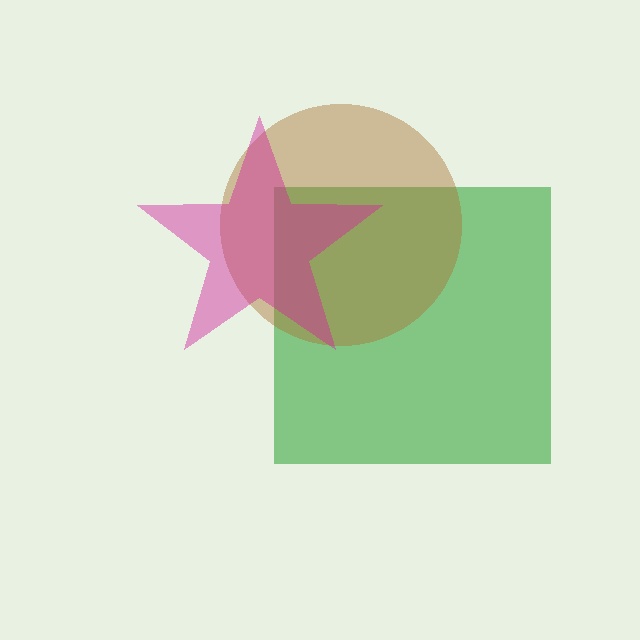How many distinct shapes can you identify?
There are 3 distinct shapes: a green square, a brown circle, a magenta star.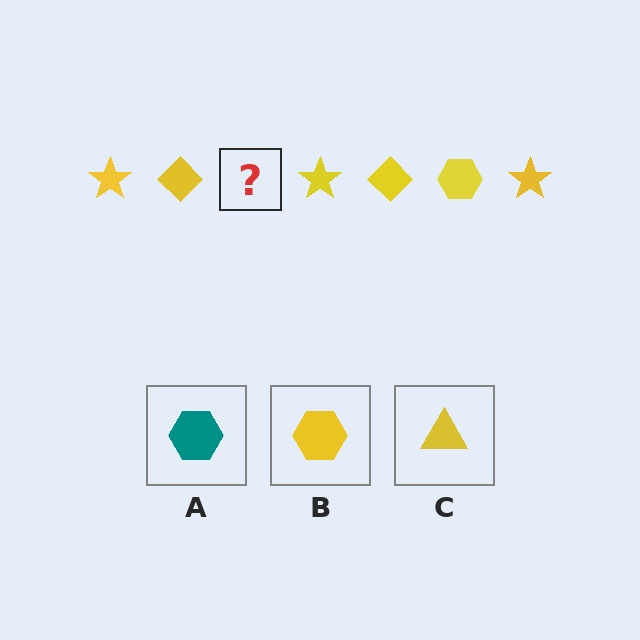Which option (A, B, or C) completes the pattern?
B.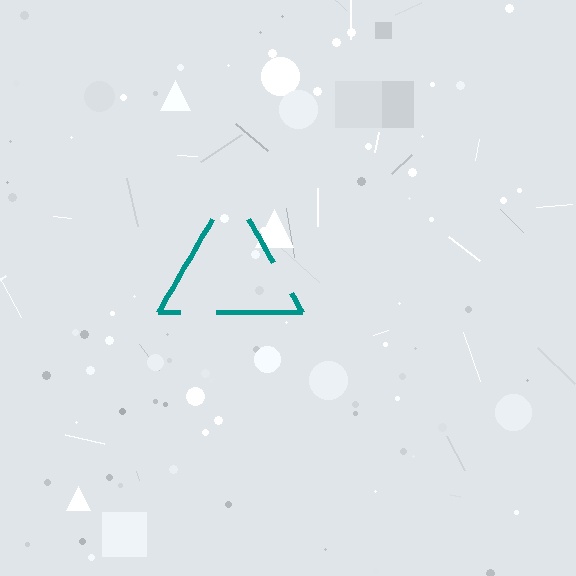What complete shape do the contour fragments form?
The contour fragments form a triangle.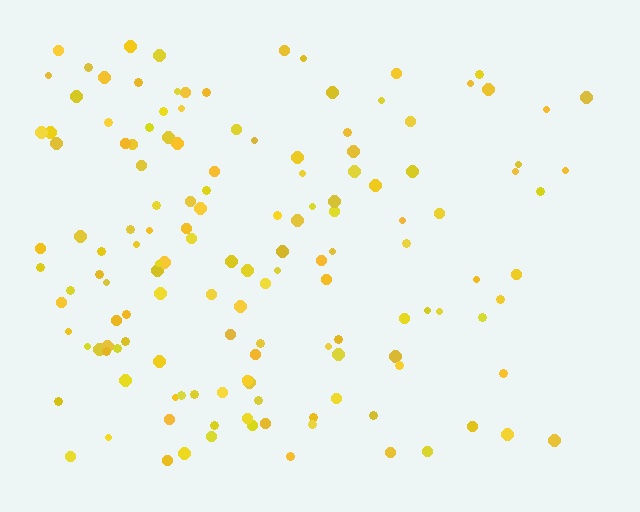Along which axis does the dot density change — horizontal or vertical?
Horizontal.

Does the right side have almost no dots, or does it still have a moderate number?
Still a moderate number, just noticeably fewer than the left.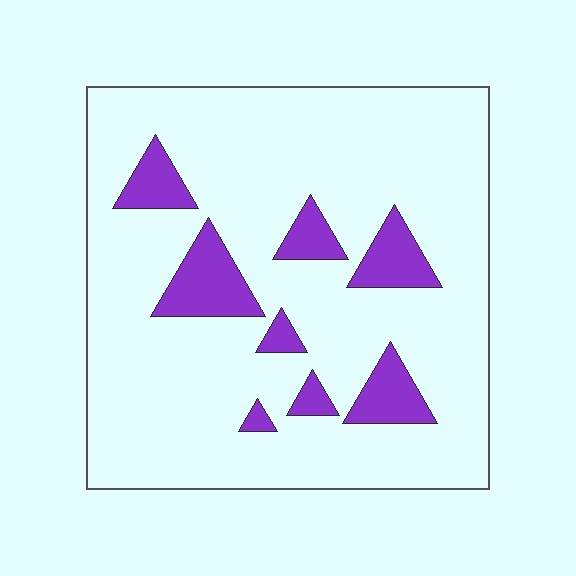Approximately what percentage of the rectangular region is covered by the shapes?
Approximately 15%.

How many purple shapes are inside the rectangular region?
8.